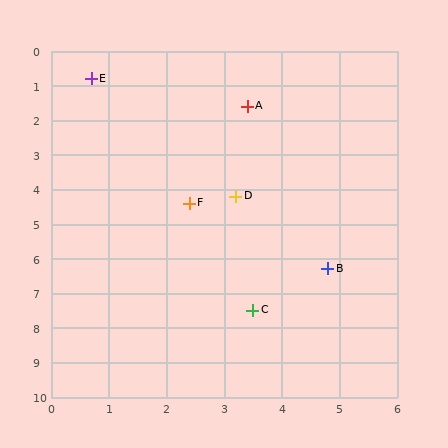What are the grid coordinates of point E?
Point E is at approximately (0.7, 0.8).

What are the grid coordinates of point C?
Point C is at approximately (3.5, 7.5).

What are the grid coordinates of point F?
Point F is at approximately (2.4, 4.4).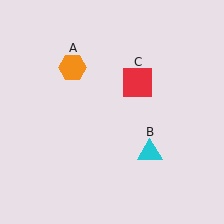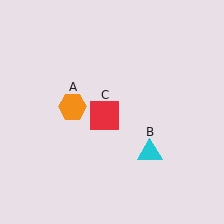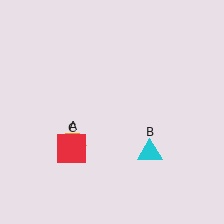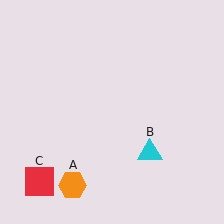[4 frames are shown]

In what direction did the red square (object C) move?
The red square (object C) moved down and to the left.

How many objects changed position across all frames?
2 objects changed position: orange hexagon (object A), red square (object C).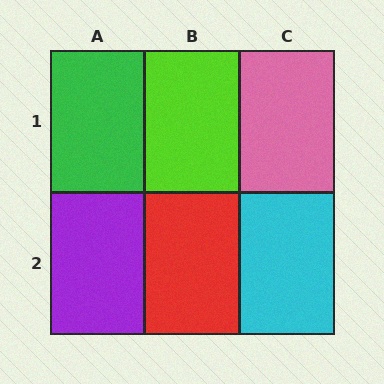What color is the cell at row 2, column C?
Cyan.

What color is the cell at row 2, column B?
Red.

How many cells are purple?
1 cell is purple.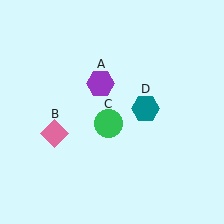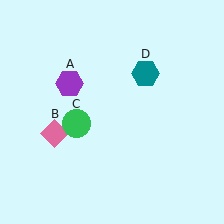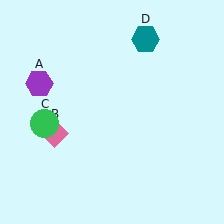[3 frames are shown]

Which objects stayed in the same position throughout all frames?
Pink diamond (object B) remained stationary.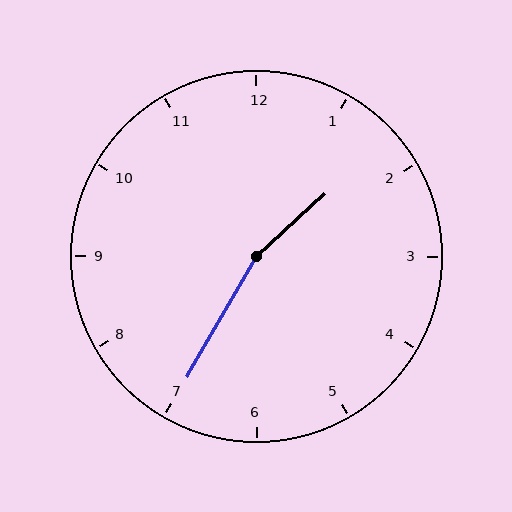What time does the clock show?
1:35.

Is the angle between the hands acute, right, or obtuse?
It is obtuse.